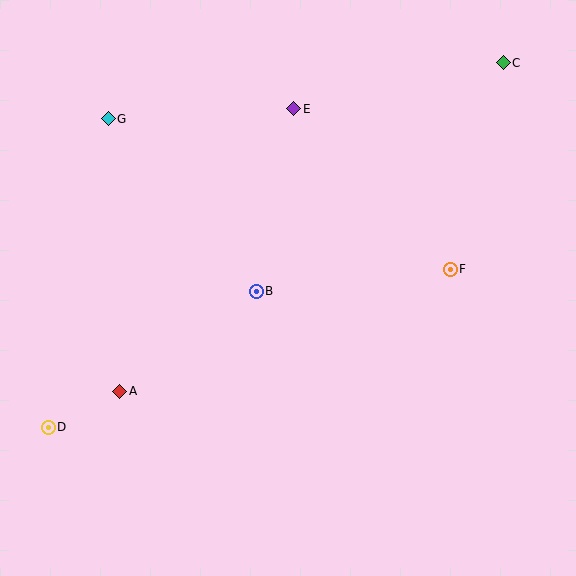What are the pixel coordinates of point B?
Point B is at (256, 291).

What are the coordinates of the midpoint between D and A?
The midpoint between D and A is at (84, 409).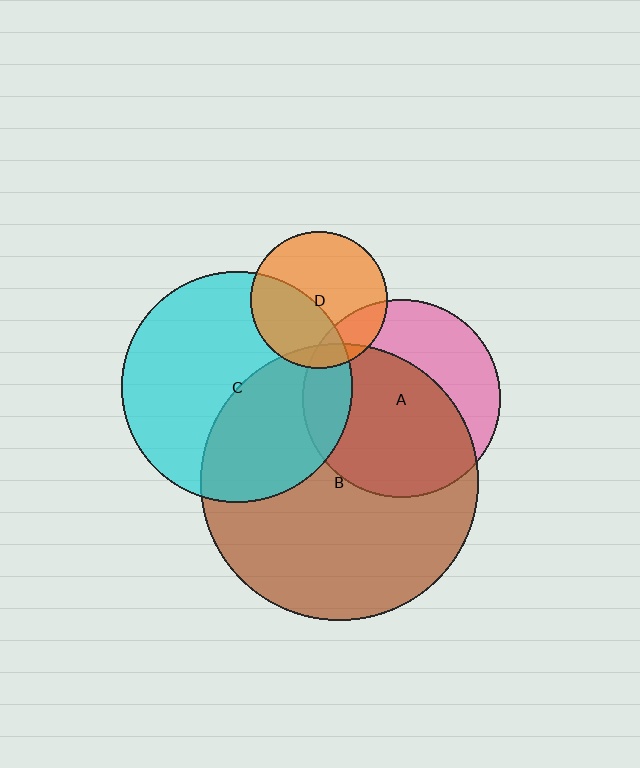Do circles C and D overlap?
Yes.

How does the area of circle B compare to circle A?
Approximately 2.0 times.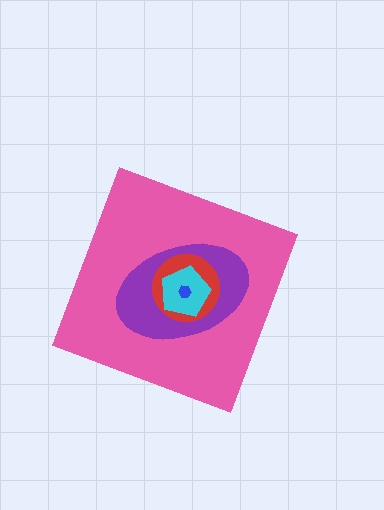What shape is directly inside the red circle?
The cyan pentagon.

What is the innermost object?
The blue hexagon.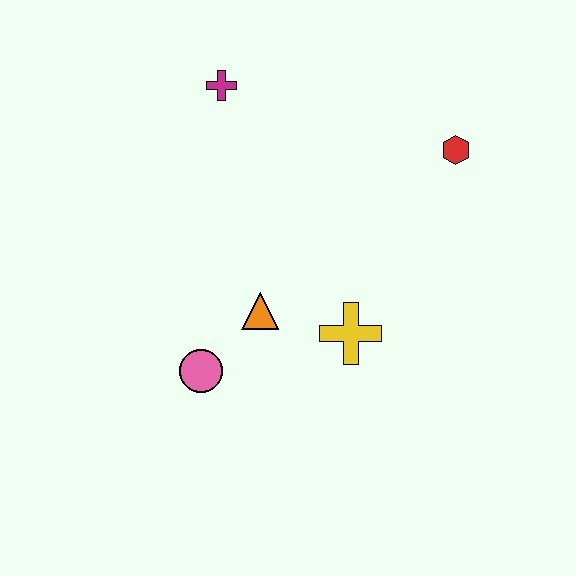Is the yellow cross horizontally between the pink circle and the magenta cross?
No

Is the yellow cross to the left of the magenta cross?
No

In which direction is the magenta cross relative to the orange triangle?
The magenta cross is above the orange triangle.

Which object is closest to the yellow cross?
The orange triangle is closest to the yellow cross.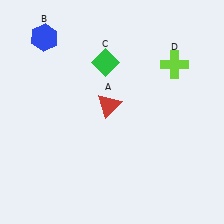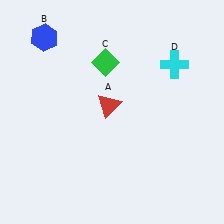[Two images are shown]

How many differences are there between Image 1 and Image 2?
There is 1 difference between the two images.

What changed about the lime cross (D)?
In Image 1, D is lime. In Image 2, it changed to cyan.